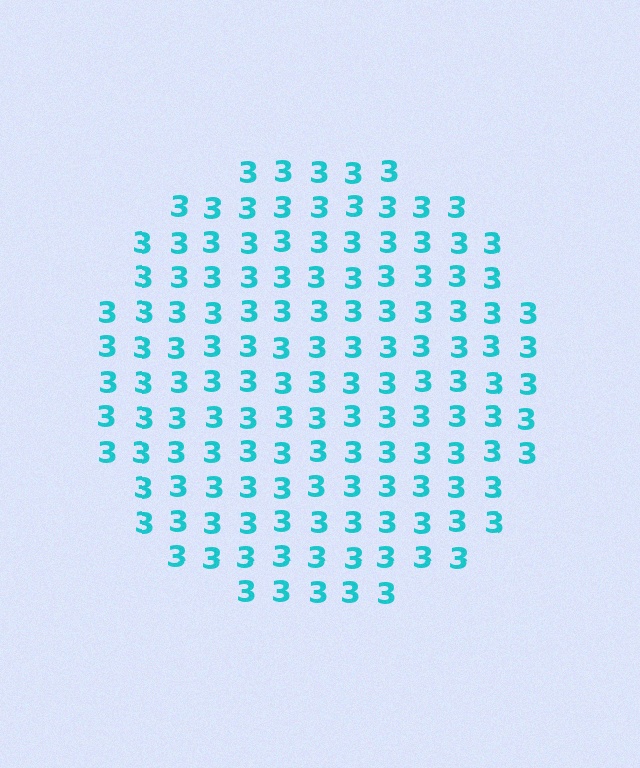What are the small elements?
The small elements are digit 3's.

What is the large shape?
The large shape is a circle.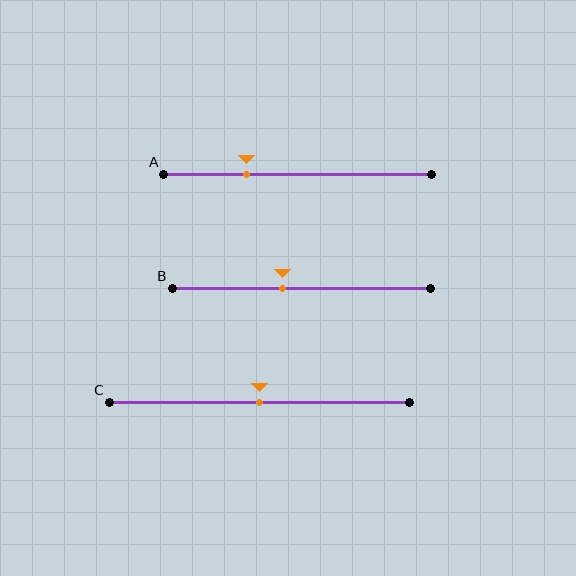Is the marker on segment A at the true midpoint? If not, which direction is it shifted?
No, the marker on segment A is shifted to the left by about 19% of the segment length.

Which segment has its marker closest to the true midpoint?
Segment C has its marker closest to the true midpoint.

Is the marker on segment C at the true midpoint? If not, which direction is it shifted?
Yes, the marker on segment C is at the true midpoint.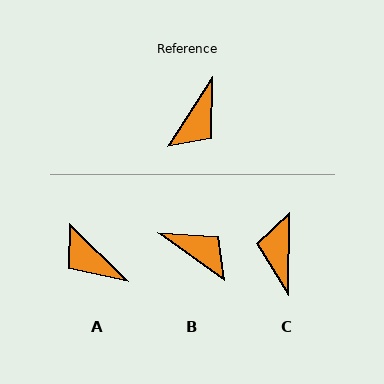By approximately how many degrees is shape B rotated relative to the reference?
Approximately 87 degrees counter-clockwise.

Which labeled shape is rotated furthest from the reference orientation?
C, about 148 degrees away.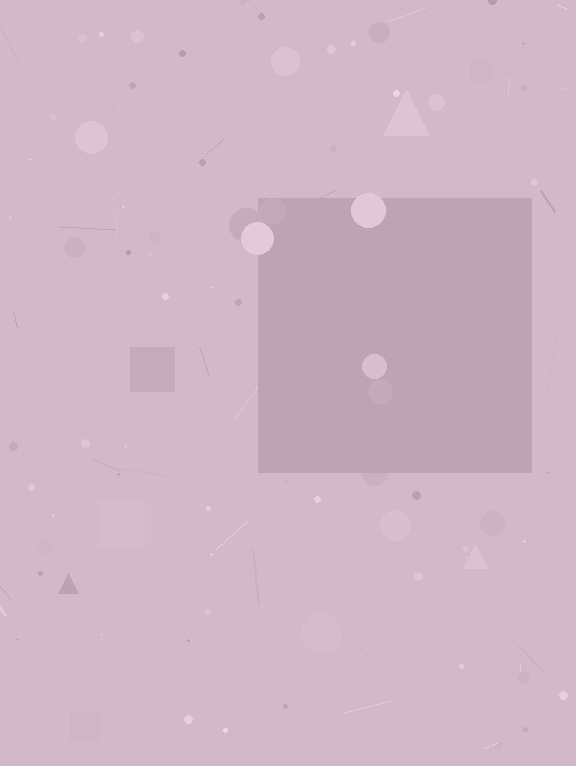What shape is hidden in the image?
A square is hidden in the image.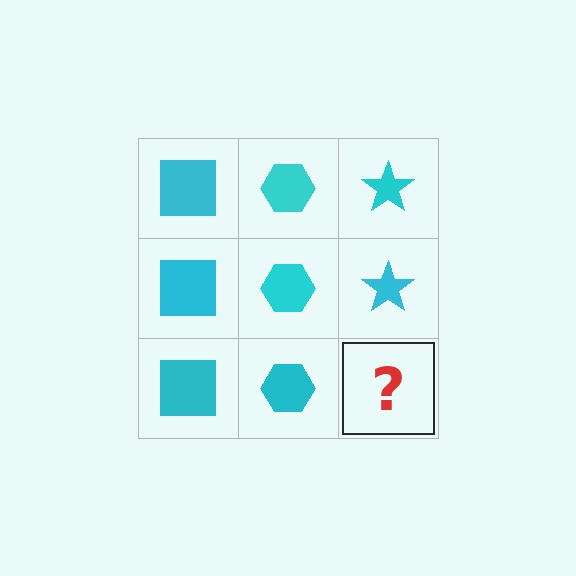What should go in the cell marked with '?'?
The missing cell should contain a cyan star.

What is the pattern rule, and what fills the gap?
The rule is that each column has a consistent shape. The gap should be filled with a cyan star.